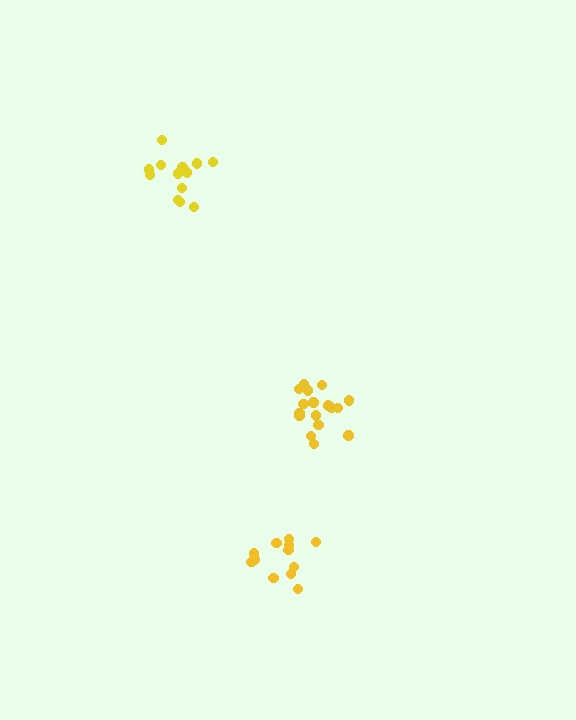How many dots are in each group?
Group 1: 18 dots, Group 2: 12 dots, Group 3: 13 dots (43 total).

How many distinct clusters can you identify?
There are 3 distinct clusters.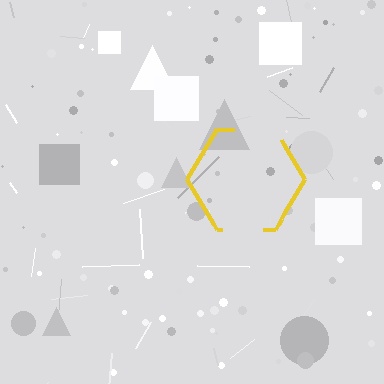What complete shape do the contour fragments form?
The contour fragments form a hexagon.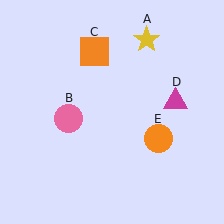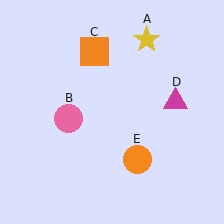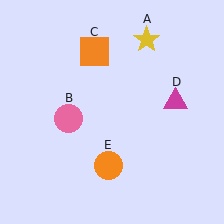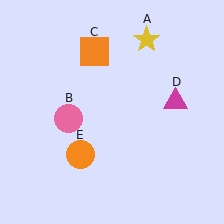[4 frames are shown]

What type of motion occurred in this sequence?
The orange circle (object E) rotated clockwise around the center of the scene.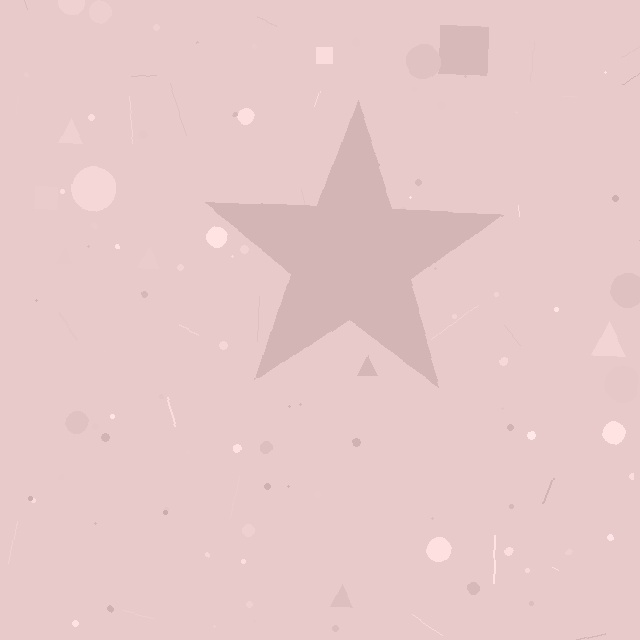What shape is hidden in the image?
A star is hidden in the image.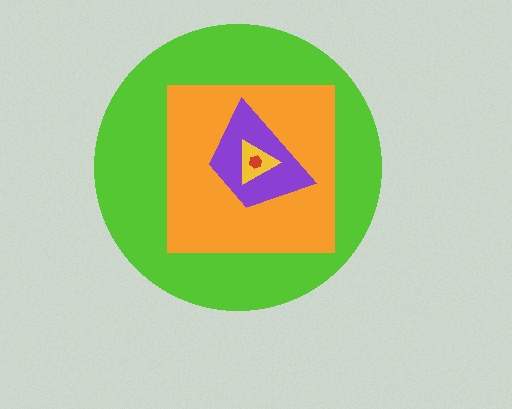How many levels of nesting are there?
5.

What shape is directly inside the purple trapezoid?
The yellow triangle.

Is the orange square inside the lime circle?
Yes.